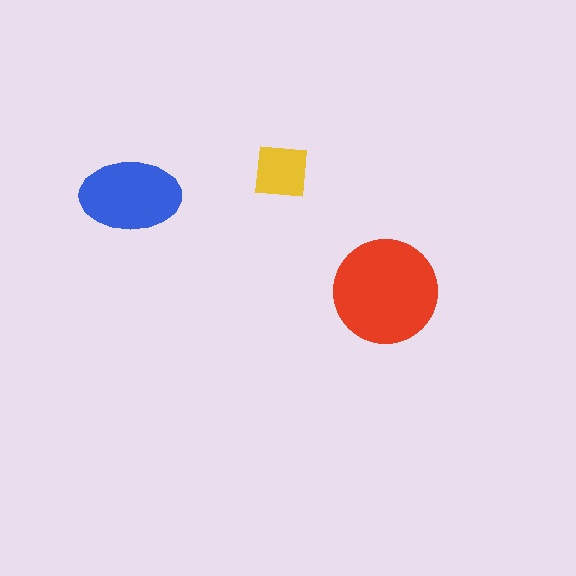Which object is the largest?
The red circle.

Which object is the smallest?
The yellow square.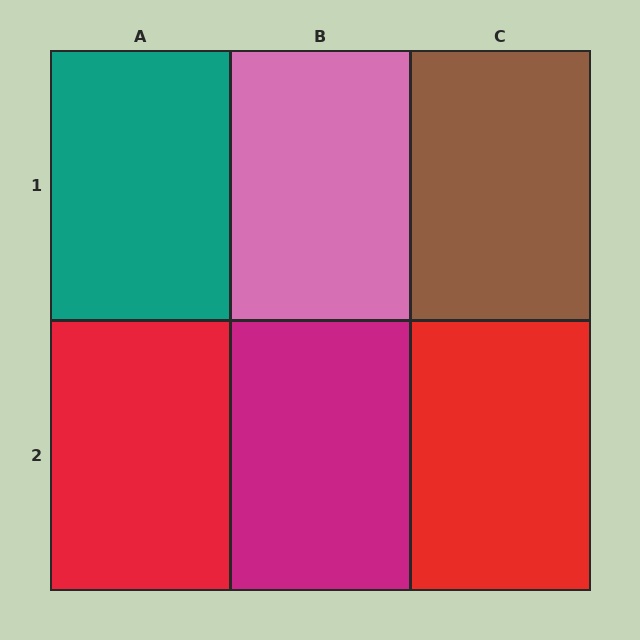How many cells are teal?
1 cell is teal.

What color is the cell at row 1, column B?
Pink.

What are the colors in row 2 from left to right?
Red, magenta, red.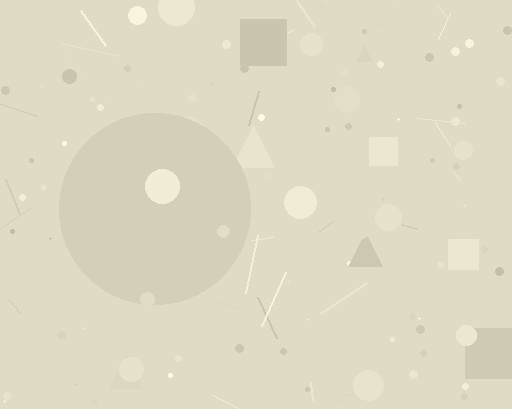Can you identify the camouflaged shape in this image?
The camouflaged shape is a circle.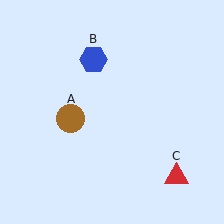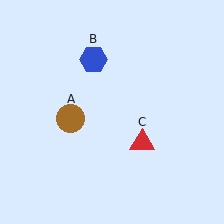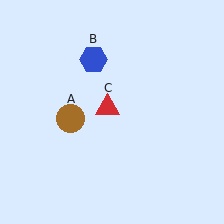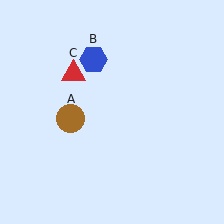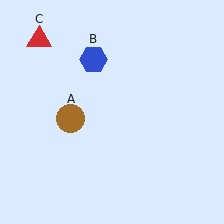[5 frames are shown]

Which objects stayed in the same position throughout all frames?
Brown circle (object A) and blue hexagon (object B) remained stationary.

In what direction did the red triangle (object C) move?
The red triangle (object C) moved up and to the left.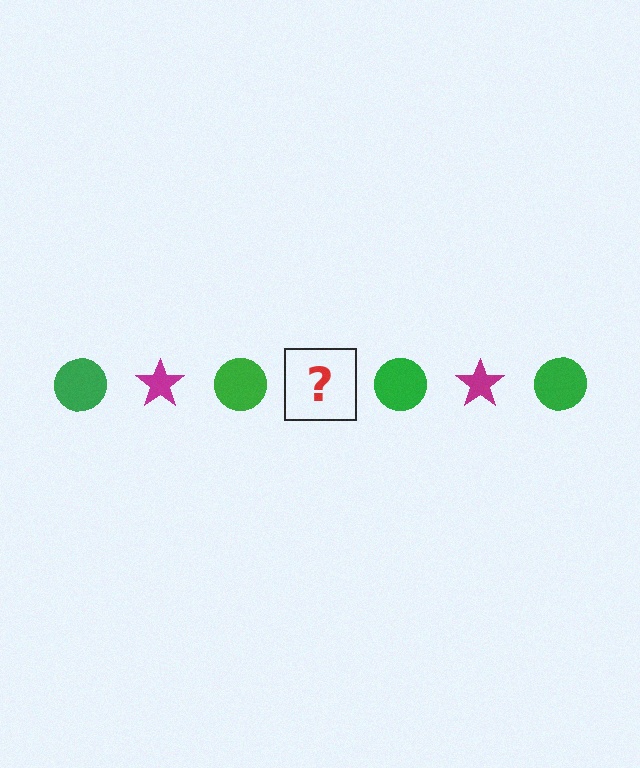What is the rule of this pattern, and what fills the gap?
The rule is that the pattern alternates between green circle and magenta star. The gap should be filled with a magenta star.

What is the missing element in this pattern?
The missing element is a magenta star.